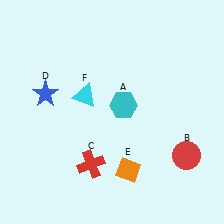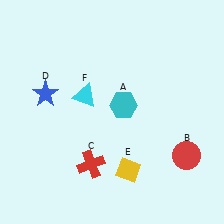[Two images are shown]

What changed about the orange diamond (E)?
In Image 1, E is orange. In Image 2, it changed to yellow.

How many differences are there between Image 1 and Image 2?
There is 1 difference between the two images.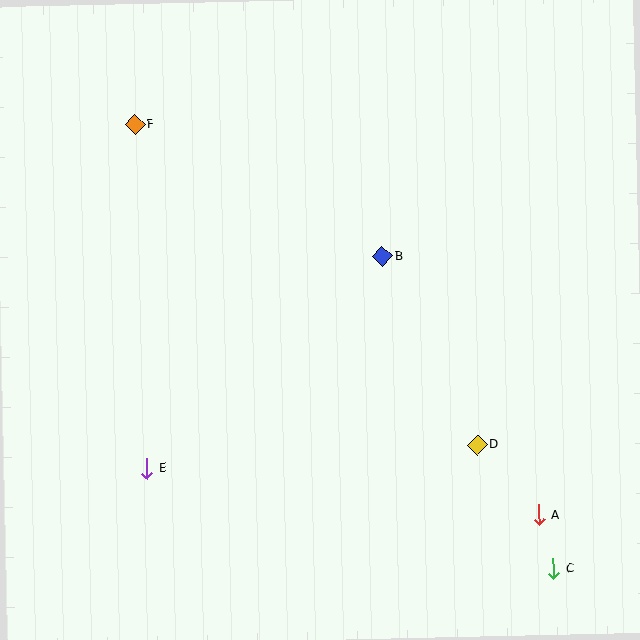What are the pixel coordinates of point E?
Point E is at (147, 468).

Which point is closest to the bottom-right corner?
Point C is closest to the bottom-right corner.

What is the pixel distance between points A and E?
The distance between A and E is 395 pixels.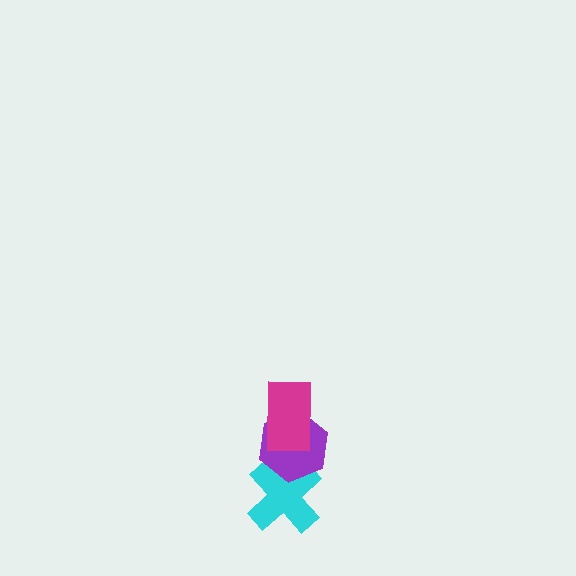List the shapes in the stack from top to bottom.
From top to bottom: the magenta rectangle, the purple hexagon, the cyan cross.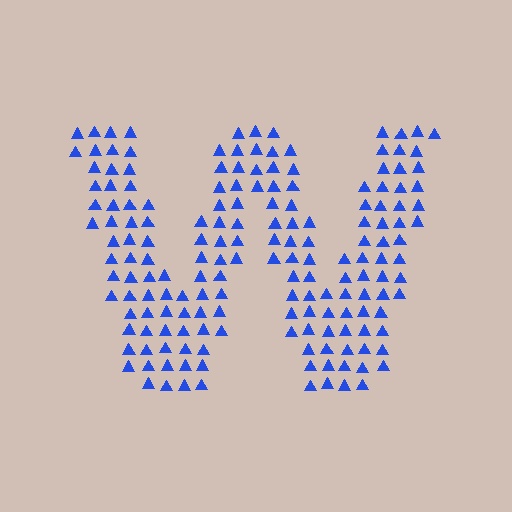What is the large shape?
The large shape is the letter W.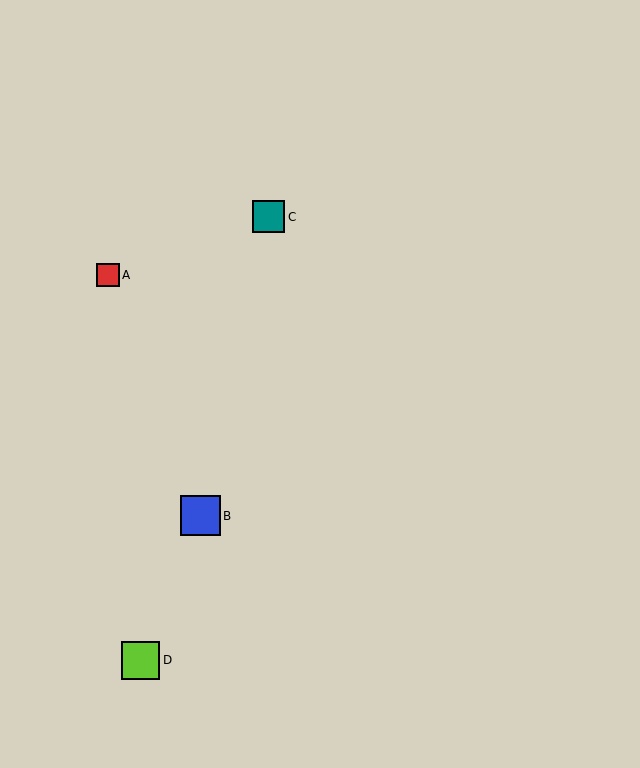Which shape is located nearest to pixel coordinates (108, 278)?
The red square (labeled A) at (108, 275) is nearest to that location.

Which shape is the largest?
The blue square (labeled B) is the largest.